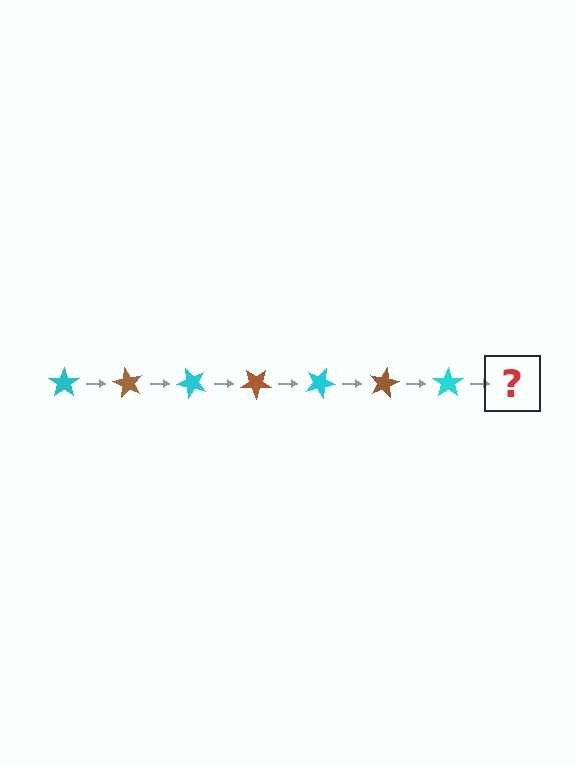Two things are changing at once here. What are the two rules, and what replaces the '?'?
The two rules are that it rotates 60 degrees each step and the color cycles through cyan and brown. The '?' should be a brown star, rotated 420 degrees from the start.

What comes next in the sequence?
The next element should be a brown star, rotated 420 degrees from the start.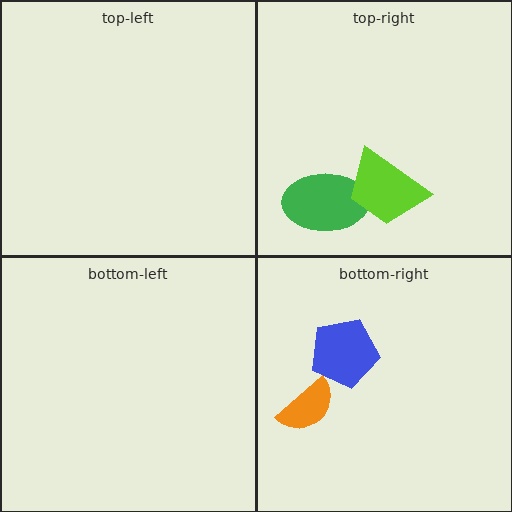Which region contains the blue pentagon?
The bottom-right region.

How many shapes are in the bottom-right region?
2.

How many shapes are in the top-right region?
2.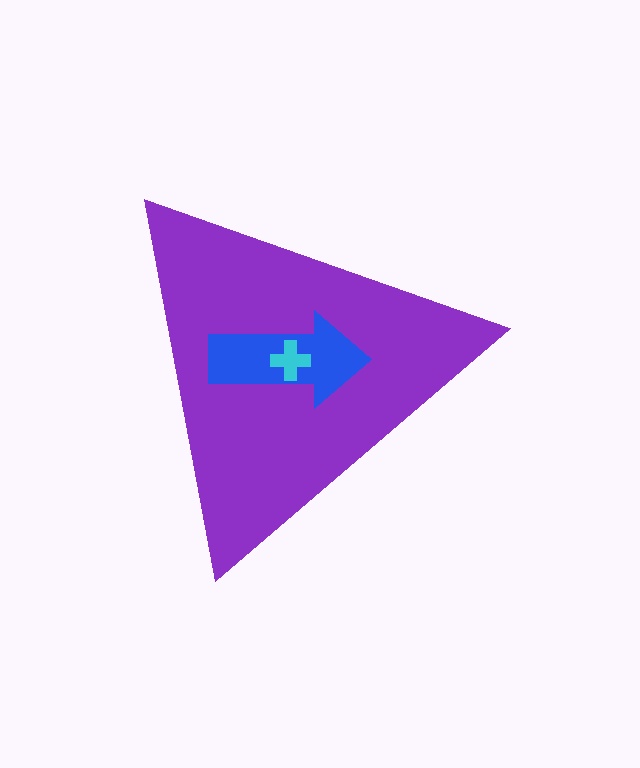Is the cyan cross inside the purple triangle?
Yes.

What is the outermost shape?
The purple triangle.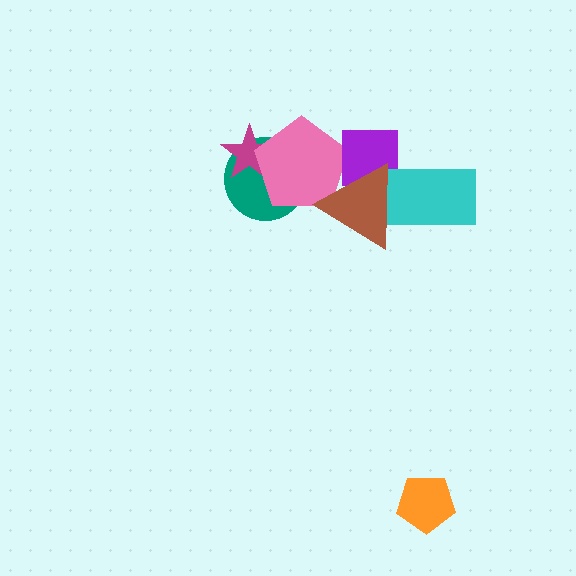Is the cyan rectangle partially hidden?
Yes, it is partially covered by another shape.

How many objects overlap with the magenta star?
2 objects overlap with the magenta star.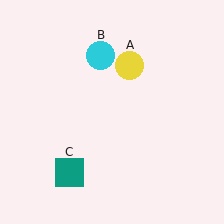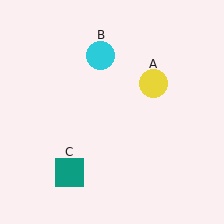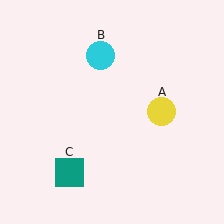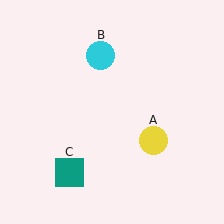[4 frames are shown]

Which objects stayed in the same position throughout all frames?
Cyan circle (object B) and teal square (object C) remained stationary.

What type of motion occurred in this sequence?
The yellow circle (object A) rotated clockwise around the center of the scene.